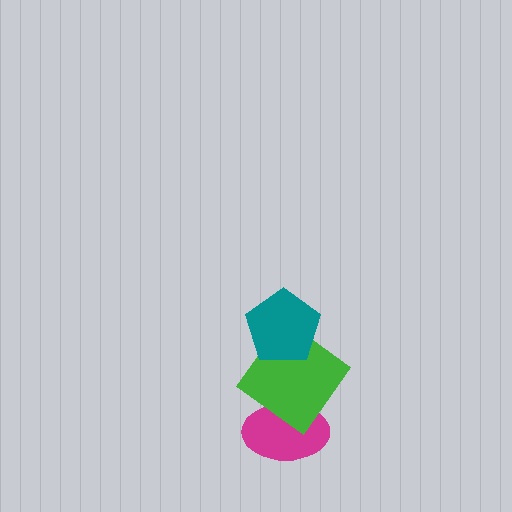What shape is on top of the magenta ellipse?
The green diamond is on top of the magenta ellipse.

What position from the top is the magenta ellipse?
The magenta ellipse is 3rd from the top.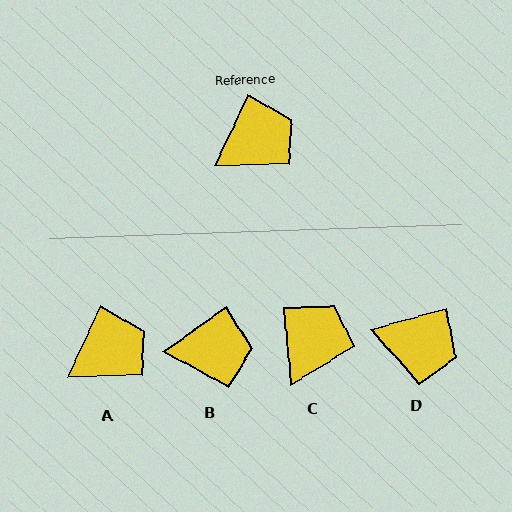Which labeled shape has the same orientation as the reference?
A.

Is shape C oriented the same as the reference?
No, it is off by about 30 degrees.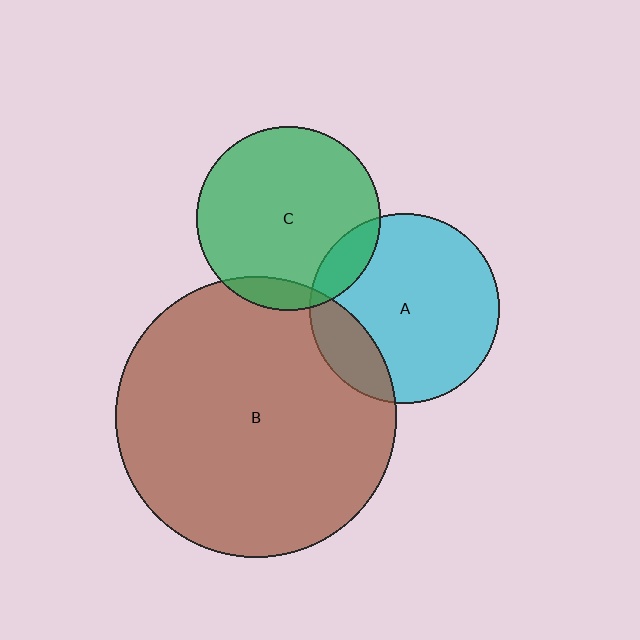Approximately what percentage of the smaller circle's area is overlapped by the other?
Approximately 10%.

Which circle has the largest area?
Circle B (brown).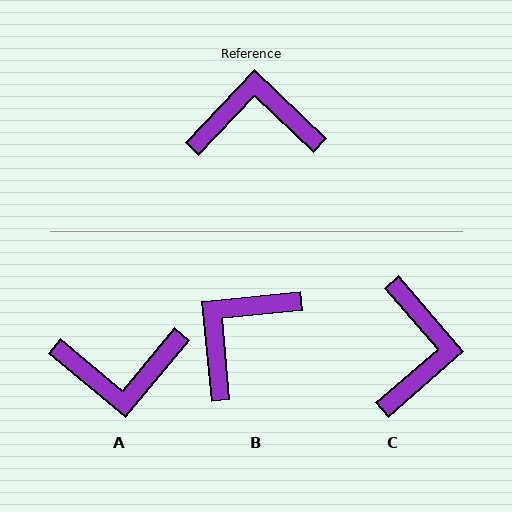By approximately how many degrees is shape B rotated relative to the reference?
Approximately 49 degrees counter-clockwise.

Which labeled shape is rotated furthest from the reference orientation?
A, about 176 degrees away.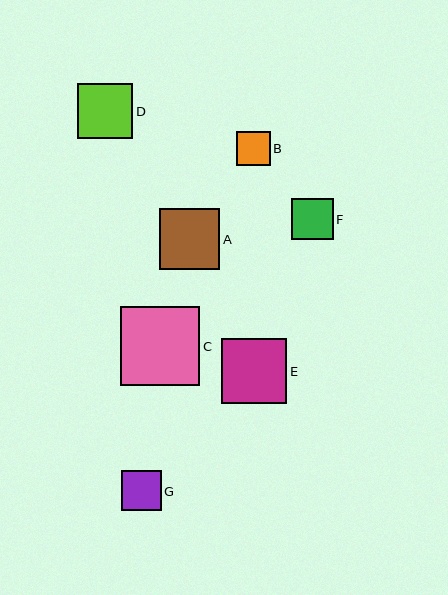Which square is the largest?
Square C is the largest with a size of approximately 79 pixels.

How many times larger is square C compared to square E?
Square C is approximately 1.2 times the size of square E.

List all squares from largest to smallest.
From largest to smallest: C, E, A, D, F, G, B.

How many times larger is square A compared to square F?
Square A is approximately 1.5 times the size of square F.